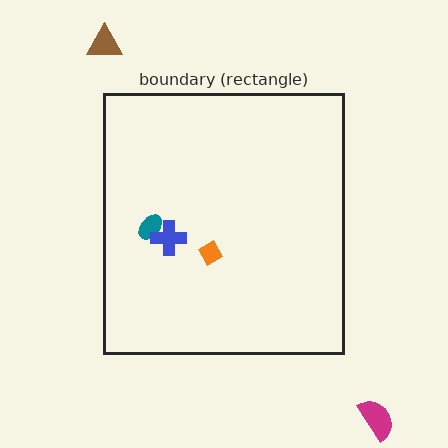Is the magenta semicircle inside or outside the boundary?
Outside.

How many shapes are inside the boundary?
3 inside, 2 outside.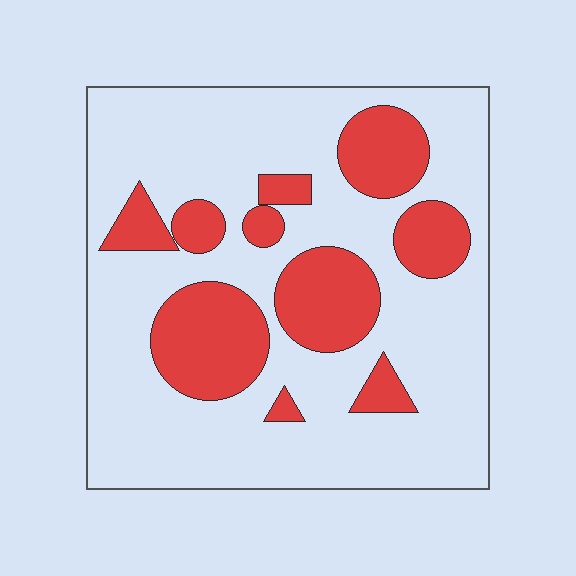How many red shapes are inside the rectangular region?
10.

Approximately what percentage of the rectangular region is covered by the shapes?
Approximately 25%.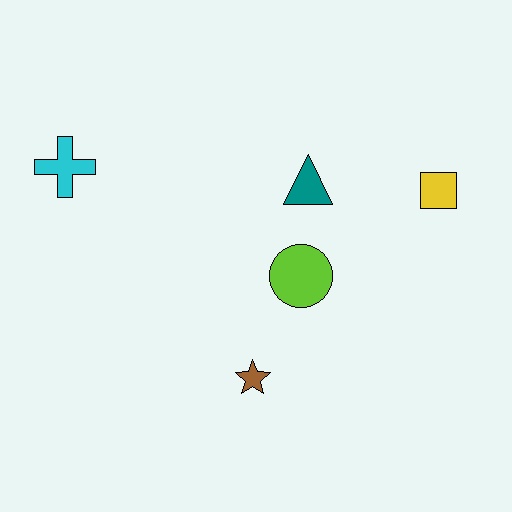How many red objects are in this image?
There are no red objects.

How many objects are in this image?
There are 5 objects.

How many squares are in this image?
There is 1 square.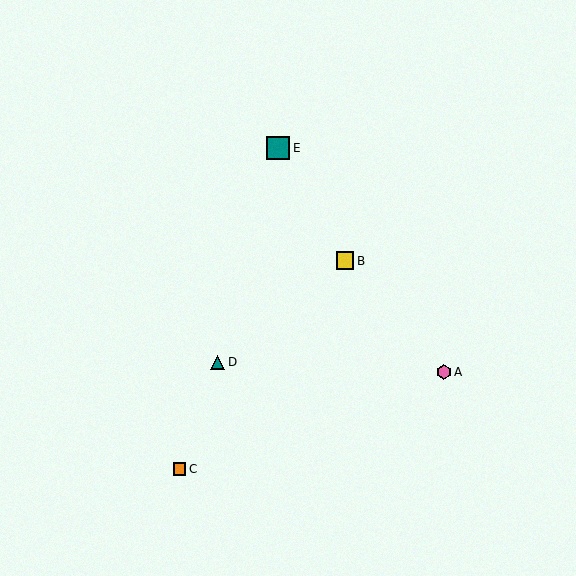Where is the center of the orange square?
The center of the orange square is at (180, 469).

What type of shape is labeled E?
Shape E is a teal square.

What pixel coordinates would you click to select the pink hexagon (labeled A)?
Click at (444, 372) to select the pink hexagon A.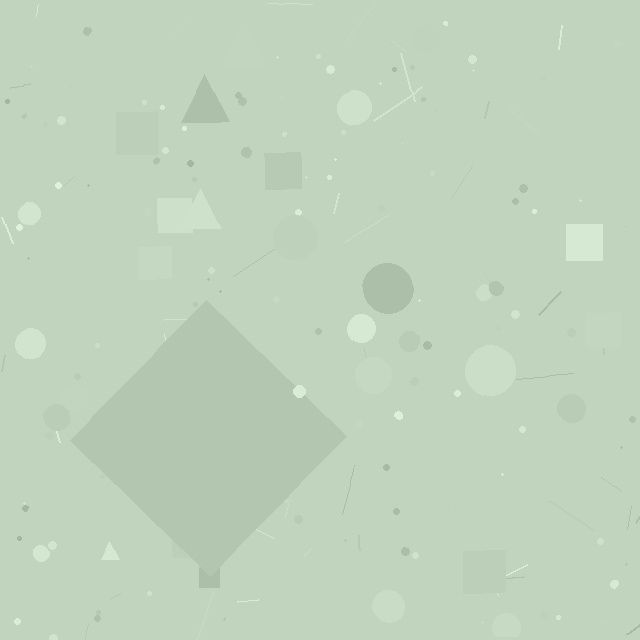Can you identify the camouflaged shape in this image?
The camouflaged shape is a diamond.